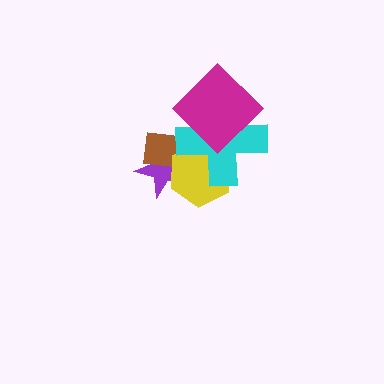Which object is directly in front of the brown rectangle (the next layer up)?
The yellow hexagon is directly in front of the brown rectangle.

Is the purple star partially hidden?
Yes, it is partially covered by another shape.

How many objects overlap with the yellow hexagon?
4 objects overlap with the yellow hexagon.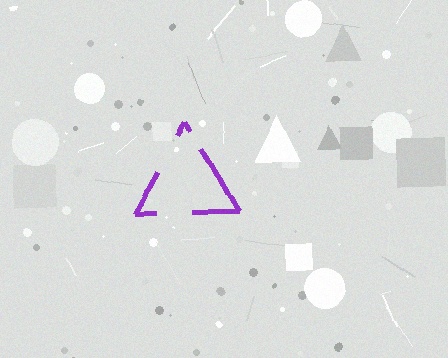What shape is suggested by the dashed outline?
The dashed outline suggests a triangle.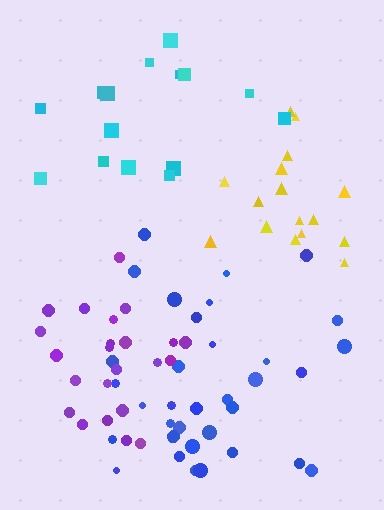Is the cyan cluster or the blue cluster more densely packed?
Blue.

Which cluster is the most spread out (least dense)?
Cyan.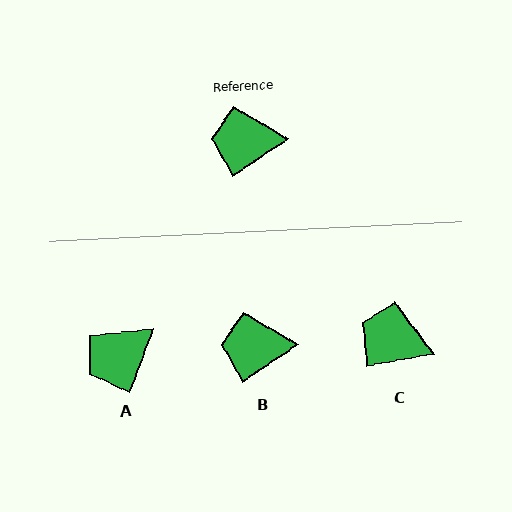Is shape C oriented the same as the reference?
No, it is off by about 23 degrees.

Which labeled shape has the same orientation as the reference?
B.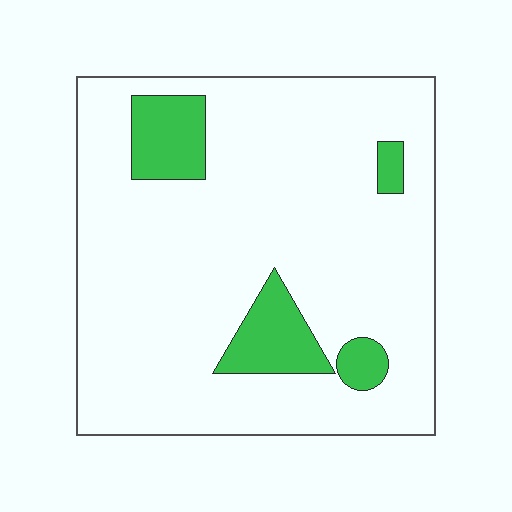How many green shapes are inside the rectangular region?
4.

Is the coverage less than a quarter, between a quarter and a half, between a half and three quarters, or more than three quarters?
Less than a quarter.